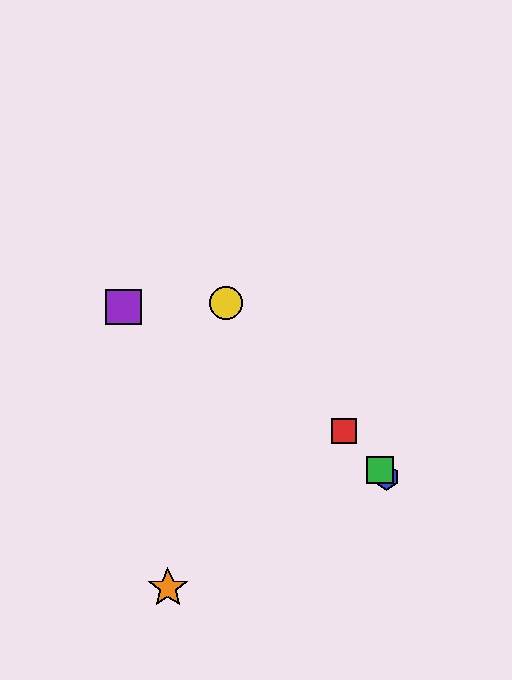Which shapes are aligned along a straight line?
The red square, the blue hexagon, the green square, the yellow circle are aligned along a straight line.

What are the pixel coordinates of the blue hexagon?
The blue hexagon is at (386, 477).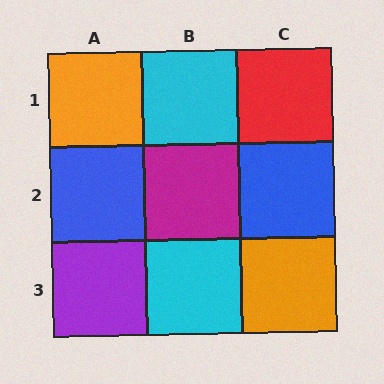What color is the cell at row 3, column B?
Cyan.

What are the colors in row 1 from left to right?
Orange, cyan, red.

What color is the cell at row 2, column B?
Magenta.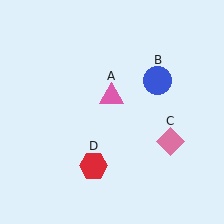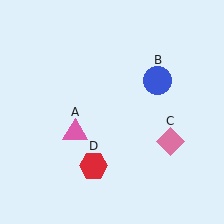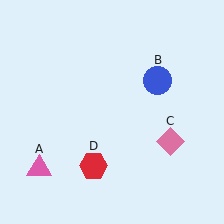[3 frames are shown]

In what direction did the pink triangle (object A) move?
The pink triangle (object A) moved down and to the left.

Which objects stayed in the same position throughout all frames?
Blue circle (object B) and pink diamond (object C) and red hexagon (object D) remained stationary.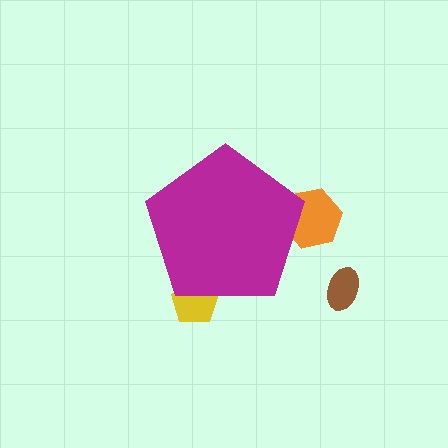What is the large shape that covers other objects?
A magenta pentagon.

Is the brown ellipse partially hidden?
No, the brown ellipse is fully visible.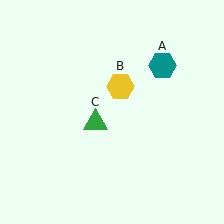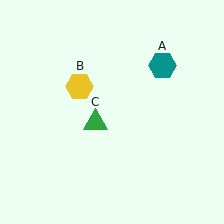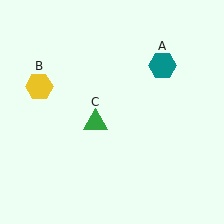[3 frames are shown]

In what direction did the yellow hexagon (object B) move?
The yellow hexagon (object B) moved left.